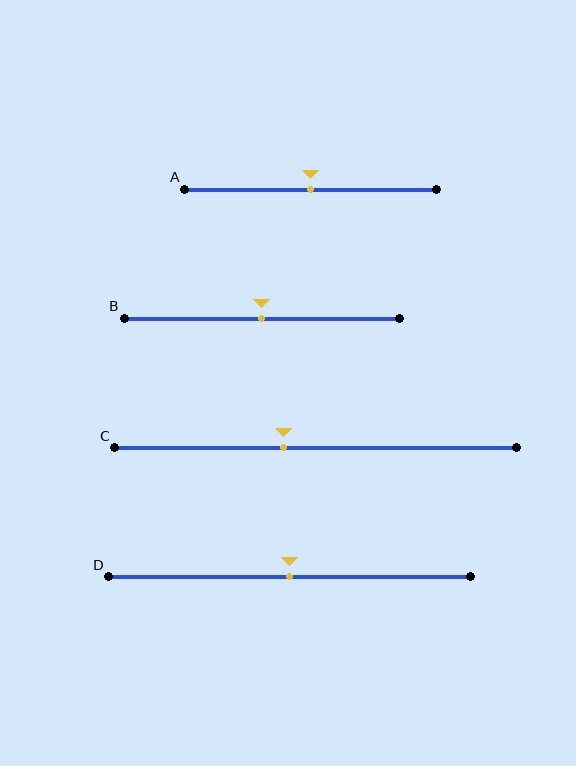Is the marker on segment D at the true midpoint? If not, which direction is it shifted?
Yes, the marker on segment D is at the true midpoint.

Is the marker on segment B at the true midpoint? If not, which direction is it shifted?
Yes, the marker on segment B is at the true midpoint.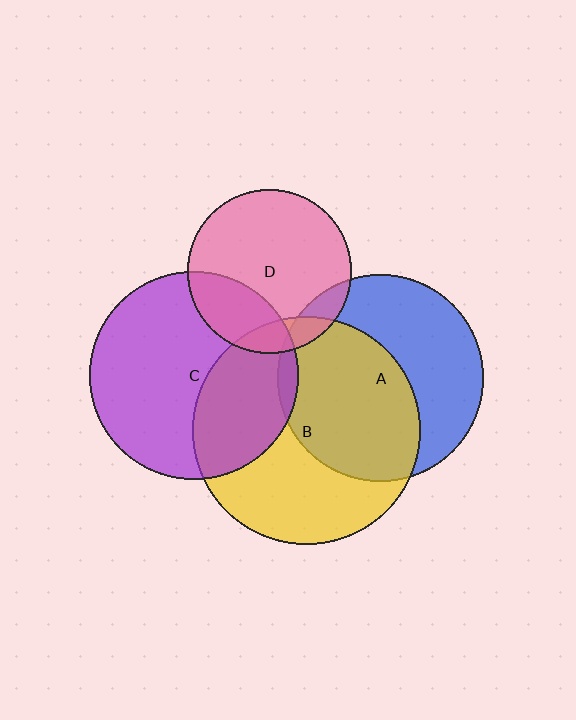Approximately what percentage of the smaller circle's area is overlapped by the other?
Approximately 10%.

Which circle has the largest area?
Circle B (yellow).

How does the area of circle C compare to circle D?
Approximately 1.6 times.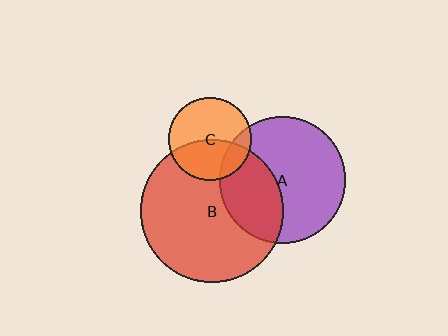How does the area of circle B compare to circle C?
Approximately 3.0 times.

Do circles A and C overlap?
Yes.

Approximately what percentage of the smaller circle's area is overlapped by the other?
Approximately 15%.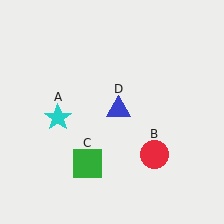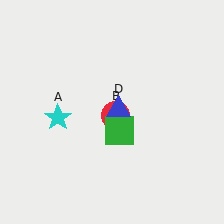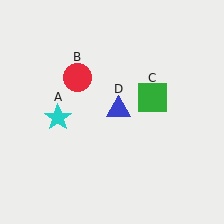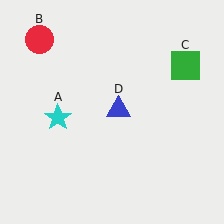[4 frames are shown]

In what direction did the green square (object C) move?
The green square (object C) moved up and to the right.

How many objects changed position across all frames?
2 objects changed position: red circle (object B), green square (object C).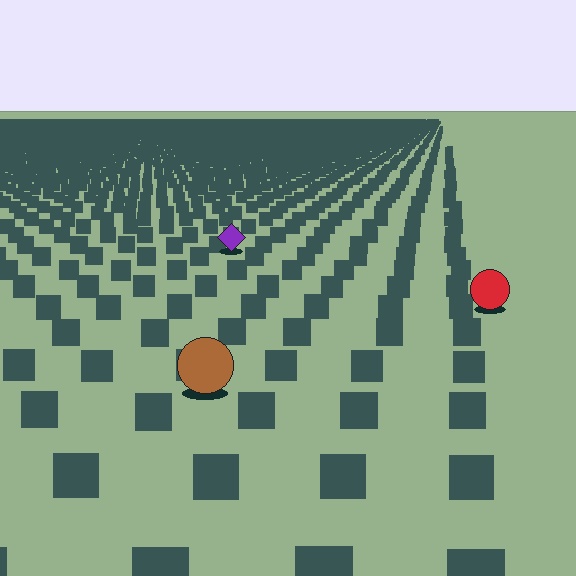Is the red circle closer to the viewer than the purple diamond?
Yes. The red circle is closer — you can tell from the texture gradient: the ground texture is coarser near it.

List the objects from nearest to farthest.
From nearest to farthest: the brown circle, the red circle, the purple diamond.